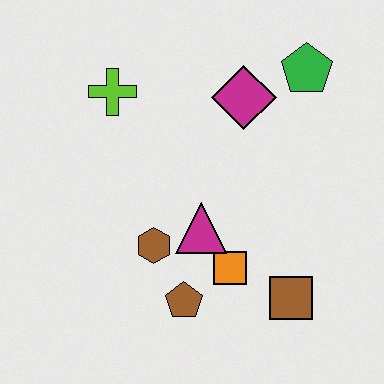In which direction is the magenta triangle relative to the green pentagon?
The magenta triangle is below the green pentagon.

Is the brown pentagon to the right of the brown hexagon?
Yes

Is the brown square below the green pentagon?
Yes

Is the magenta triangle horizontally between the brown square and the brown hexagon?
Yes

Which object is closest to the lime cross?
The magenta diamond is closest to the lime cross.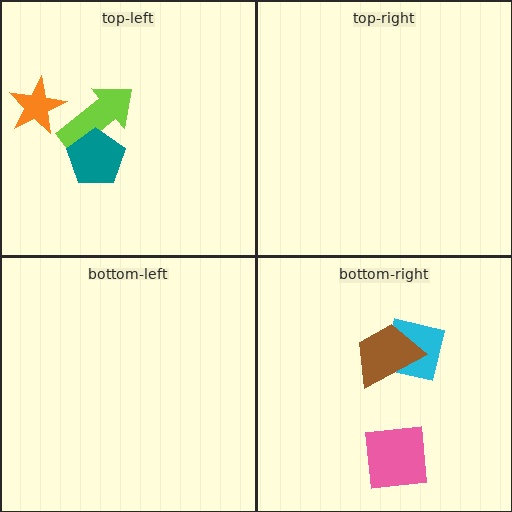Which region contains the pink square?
The bottom-right region.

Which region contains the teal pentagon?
The top-left region.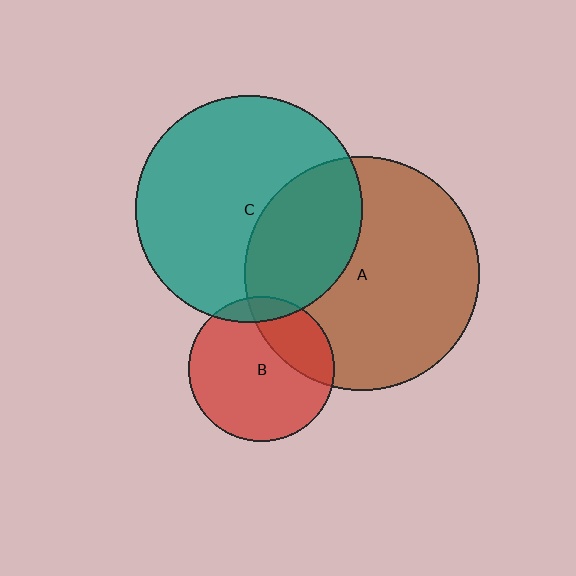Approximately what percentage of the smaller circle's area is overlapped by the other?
Approximately 35%.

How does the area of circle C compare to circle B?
Approximately 2.4 times.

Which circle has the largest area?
Circle A (brown).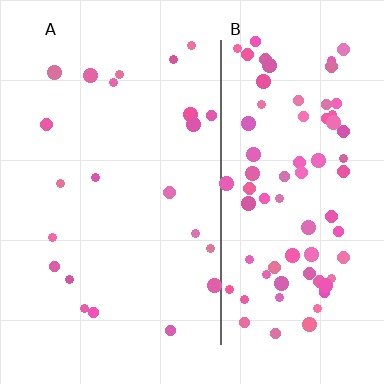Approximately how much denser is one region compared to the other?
Approximately 3.7× — region B over region A.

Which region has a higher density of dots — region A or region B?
B (the right).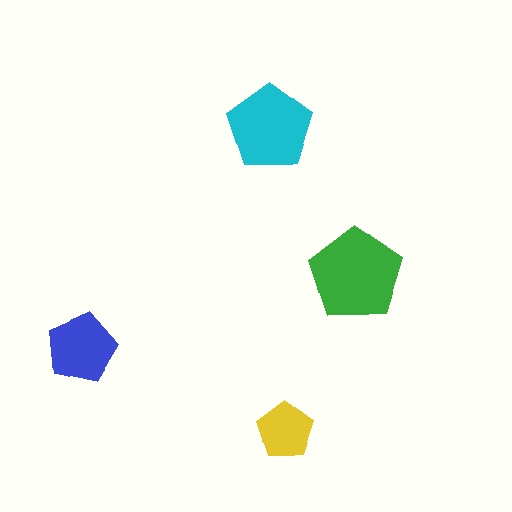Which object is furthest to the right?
The green pentagon is rightmost.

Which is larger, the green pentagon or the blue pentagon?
The green one.